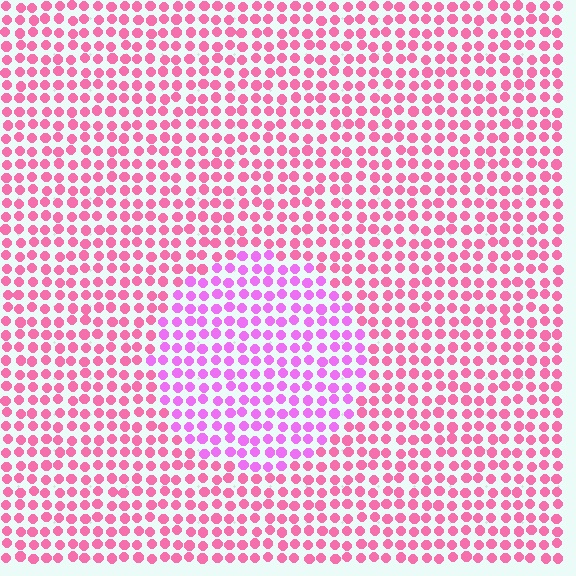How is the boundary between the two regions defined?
The boundary is defined purely by a slight shift in hue (about 36 degrees). Spacing, size, and orientation are identical on both sides.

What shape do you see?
I see a circle.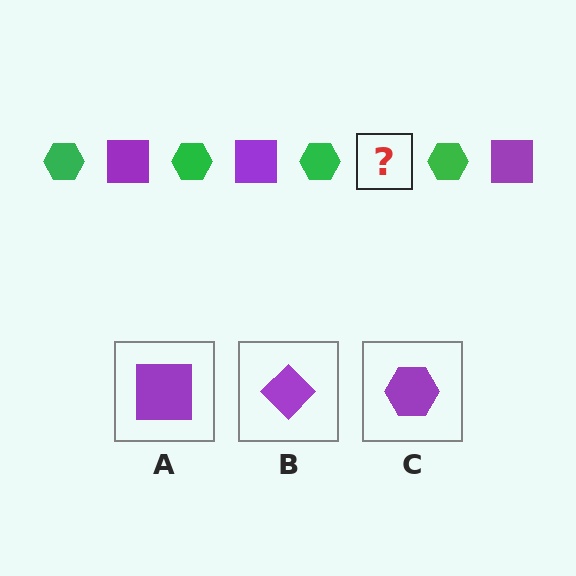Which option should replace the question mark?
Option A.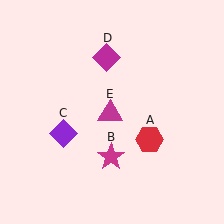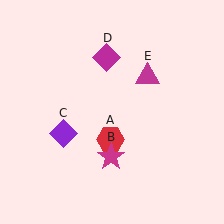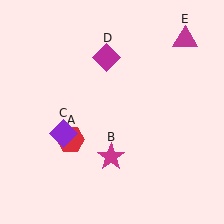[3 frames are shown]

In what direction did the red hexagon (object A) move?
The red hexagon (object A) moved left.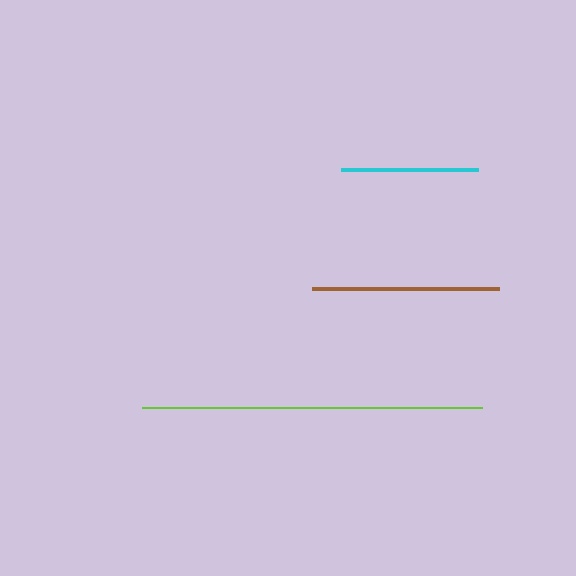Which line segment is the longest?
The lime line is the longest at approximately 340 pixels.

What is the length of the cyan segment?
The cyan segment is approximately 137 pixels long.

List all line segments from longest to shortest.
From longest to shortest: lime, brown, cyan.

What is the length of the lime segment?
The lime segment is approximately 340 pixels long.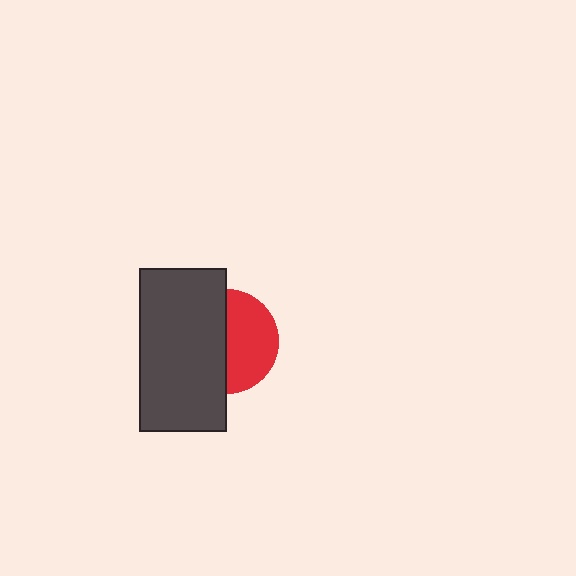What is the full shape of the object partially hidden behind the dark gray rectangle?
The partially hidden object is a red circle.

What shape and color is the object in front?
The object in front is a dark gray rectangle.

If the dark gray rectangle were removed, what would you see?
You would see the complete red circle.